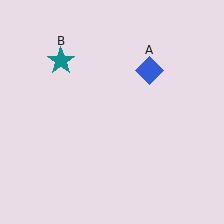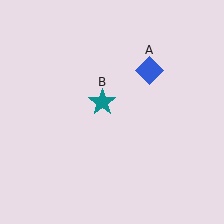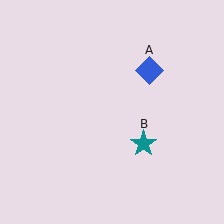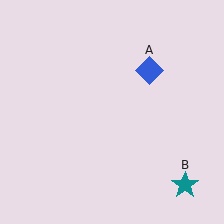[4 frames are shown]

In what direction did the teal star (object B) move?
The teal star (object B) moved down and to the right.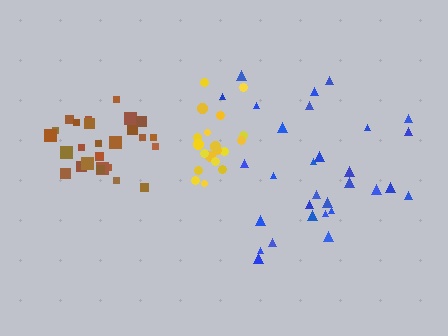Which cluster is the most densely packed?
Brown.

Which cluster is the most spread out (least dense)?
Blue.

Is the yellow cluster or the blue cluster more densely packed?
Yellow.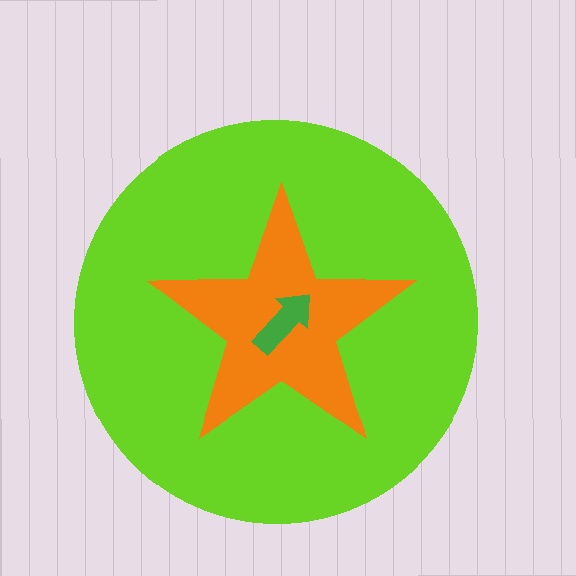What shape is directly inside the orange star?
The green arrow.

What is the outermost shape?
The lime circle.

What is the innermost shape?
The green arrow.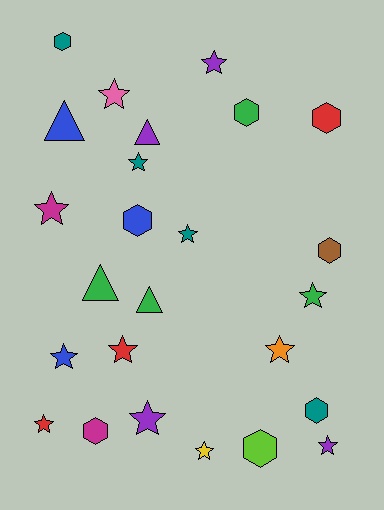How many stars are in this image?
There are 13 stars.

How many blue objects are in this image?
There are 3 blue objects.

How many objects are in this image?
There are 25 objects.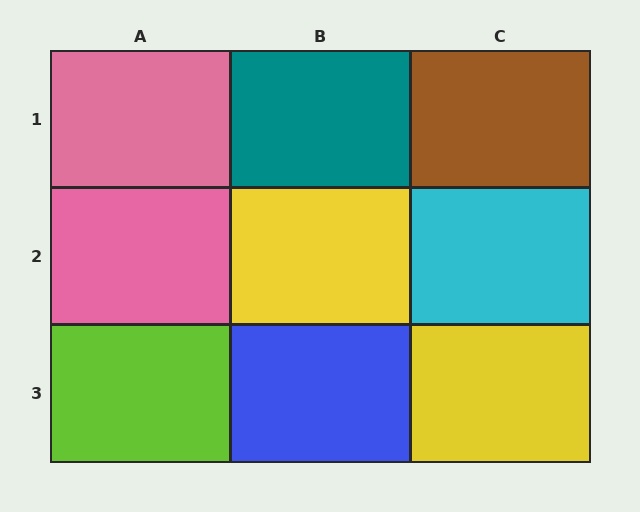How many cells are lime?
1 cell is lime.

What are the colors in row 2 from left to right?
Pink, yellow, cyan.